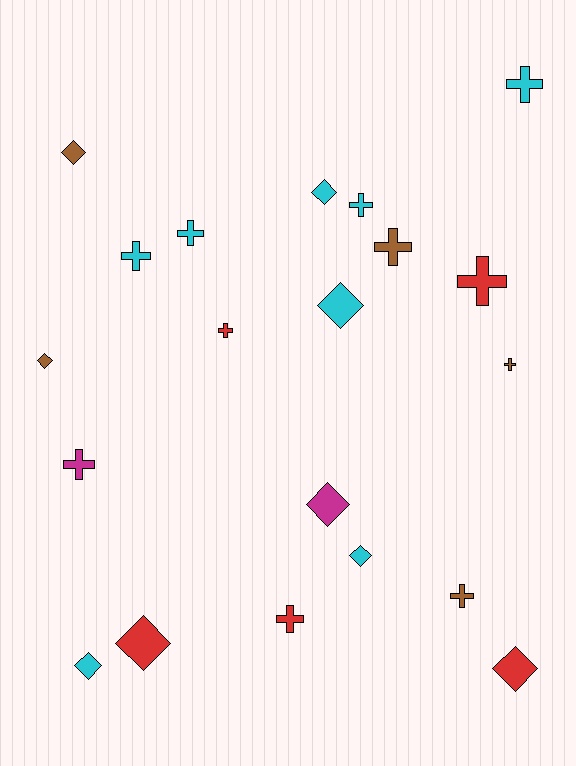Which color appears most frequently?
Cyan, with 8 objects.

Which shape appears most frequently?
Cross, with 11 objects.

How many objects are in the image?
There are 20 objects.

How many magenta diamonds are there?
There is 1 magenta diamond.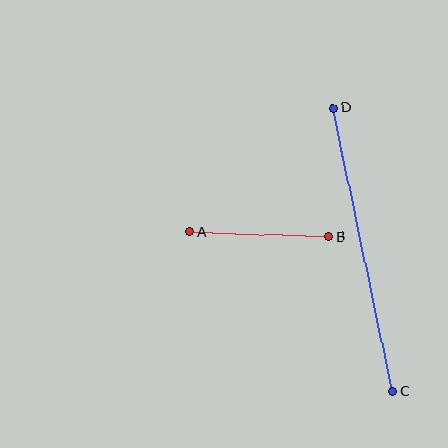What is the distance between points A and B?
The distance is approximately 139 pixels.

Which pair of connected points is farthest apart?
Points C and D are farthest apart.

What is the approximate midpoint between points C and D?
The midpoint is at approximately (363, 249) pixels.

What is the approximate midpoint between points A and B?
The midpoint is at approximately (259, 234) pixels.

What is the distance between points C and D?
The distance is approximately 289 pixels.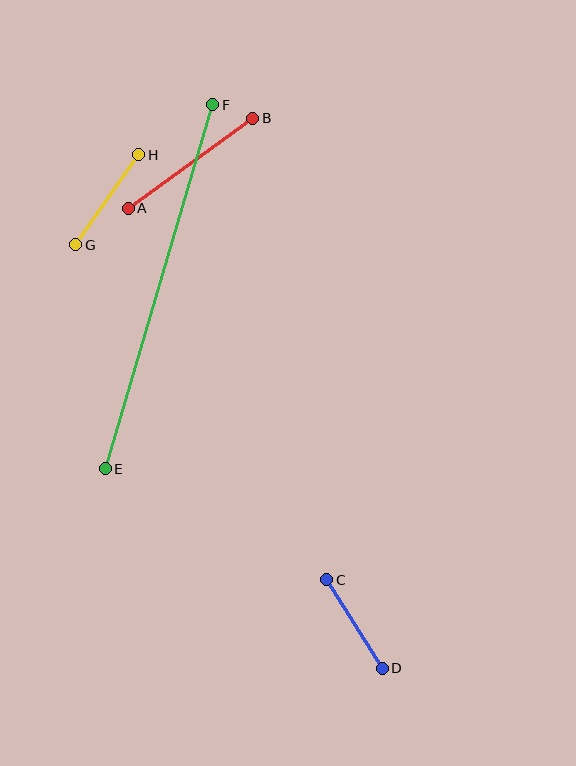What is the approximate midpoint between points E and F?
The midpoint is at approximately (159, 287) pixels.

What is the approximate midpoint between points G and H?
The midpoint is at approximately (107, 200) pixels.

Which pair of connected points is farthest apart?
Points E and F are farthest apart.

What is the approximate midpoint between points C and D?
The midpoint is at approximately (355, 624) pixels.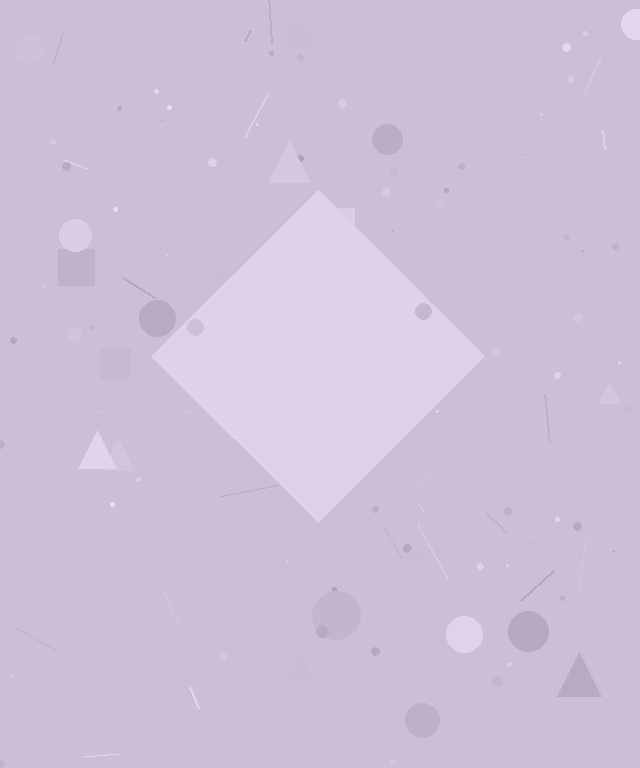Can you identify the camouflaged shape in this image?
The camouflaged shape is a diamond.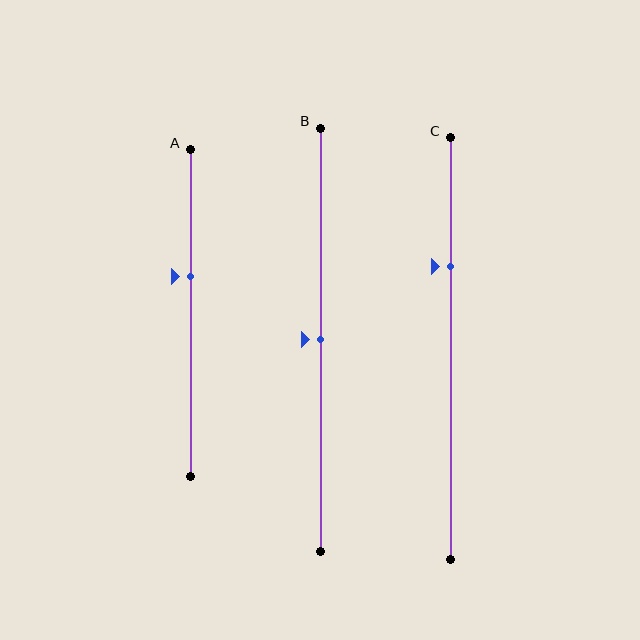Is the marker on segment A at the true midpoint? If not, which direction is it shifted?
No, the marker on segment A is shifted upward by about 11% of the segment length.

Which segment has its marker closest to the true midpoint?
Segment B has its marker closest to the true midpoint.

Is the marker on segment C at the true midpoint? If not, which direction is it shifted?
No, the marker on segment C is shifted upward by about 20% of the segment length.